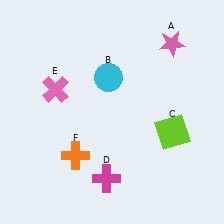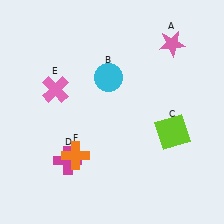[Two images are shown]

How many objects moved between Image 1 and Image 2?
1 object moved between the two images.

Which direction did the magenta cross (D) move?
The magenta cross (D) moved left.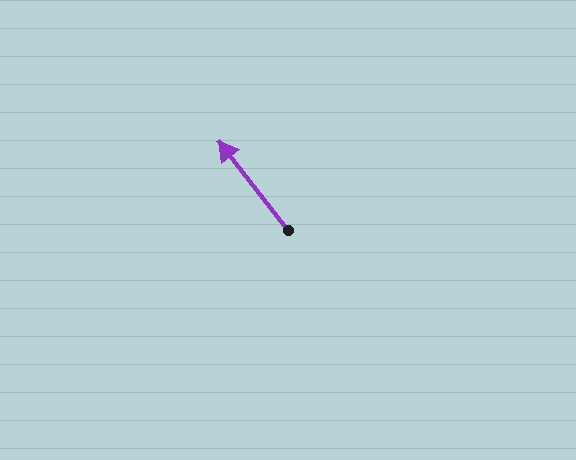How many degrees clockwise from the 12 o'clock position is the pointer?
Approximately 322 degrees.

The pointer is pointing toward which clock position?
Roughly 11 o'clock.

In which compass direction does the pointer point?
Northwest.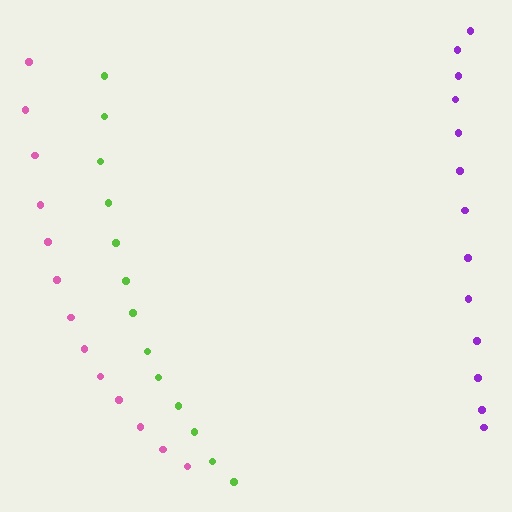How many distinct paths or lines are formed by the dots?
There are 3 distinct paths.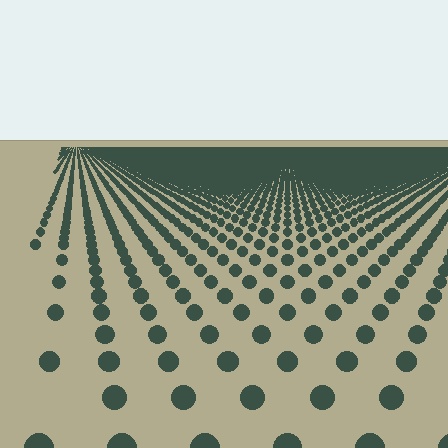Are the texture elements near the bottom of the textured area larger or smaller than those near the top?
Larger. Near the bottom, elements are closer to the viewer and appear at a bigger on-screen size.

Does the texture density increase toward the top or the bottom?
Density increases toward the top.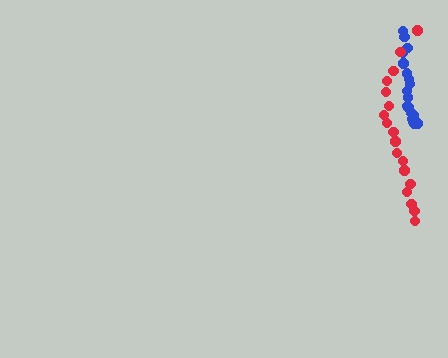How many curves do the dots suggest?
There are 2 distinct paths.